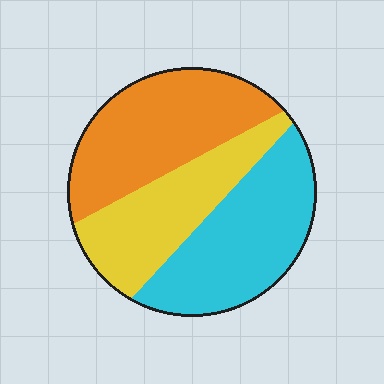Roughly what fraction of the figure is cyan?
Cyan covers about 35% of the figure.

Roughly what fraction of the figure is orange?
Orange takes up about three eighths (3/8) of the figure.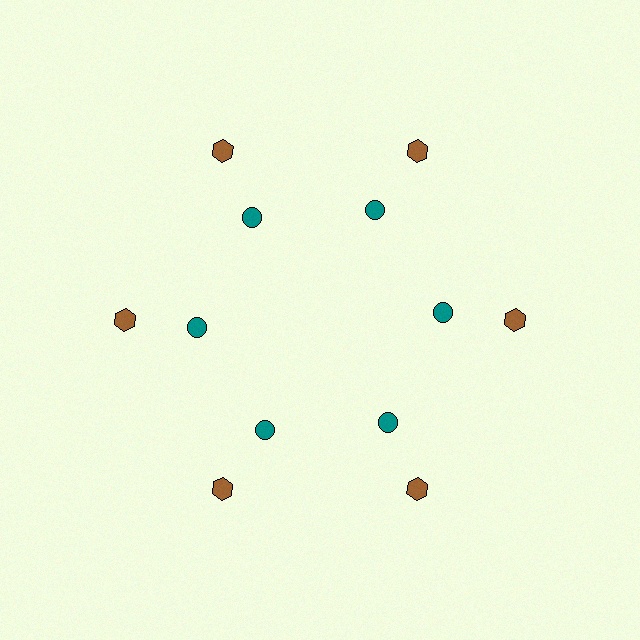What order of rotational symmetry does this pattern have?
This pattern has 6-fold rotational symmetry.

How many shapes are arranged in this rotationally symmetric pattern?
There are 12 shapes, arranged in 6 groups of 2.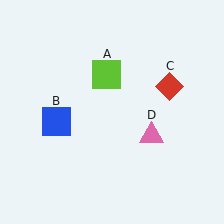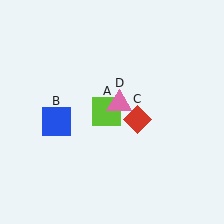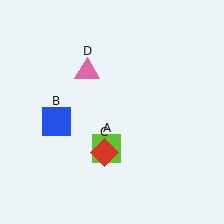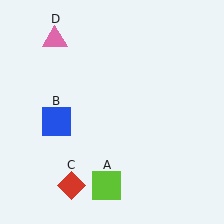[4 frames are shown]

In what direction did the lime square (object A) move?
The lime square (object A) moved down.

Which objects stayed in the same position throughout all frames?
Blue square (object B) remained stationary.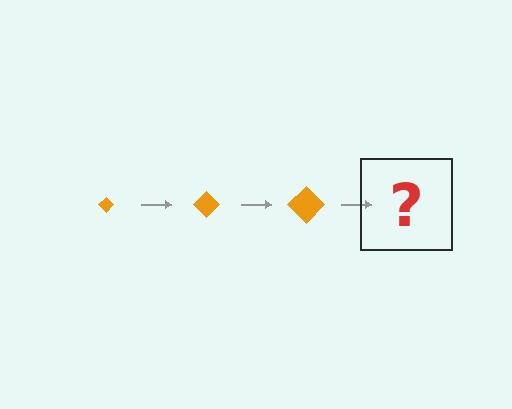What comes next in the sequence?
The next element should be an orange diamond, larger than the previous one.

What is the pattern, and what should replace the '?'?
The pattern is that the diamond gets progressively larger each step. The '?' should be an orange diamond, larger than the previous one.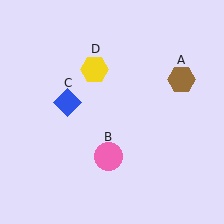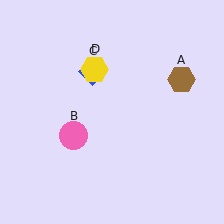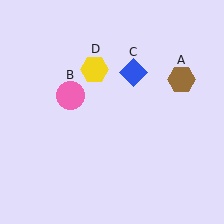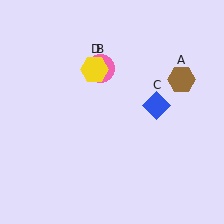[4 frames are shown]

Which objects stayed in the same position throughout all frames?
Brown hexagon (object A) and yellow hexagon (object D) remained stationary.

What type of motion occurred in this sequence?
The pink circle (object B), blue diamond (object C) rotated clockwise around the center of the scene.